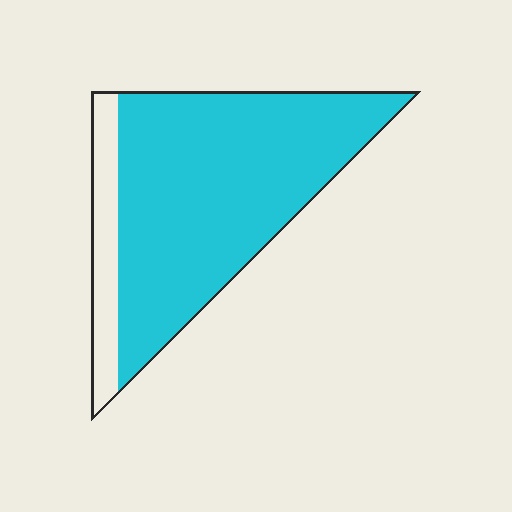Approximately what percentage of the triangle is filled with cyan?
Approximately 85%.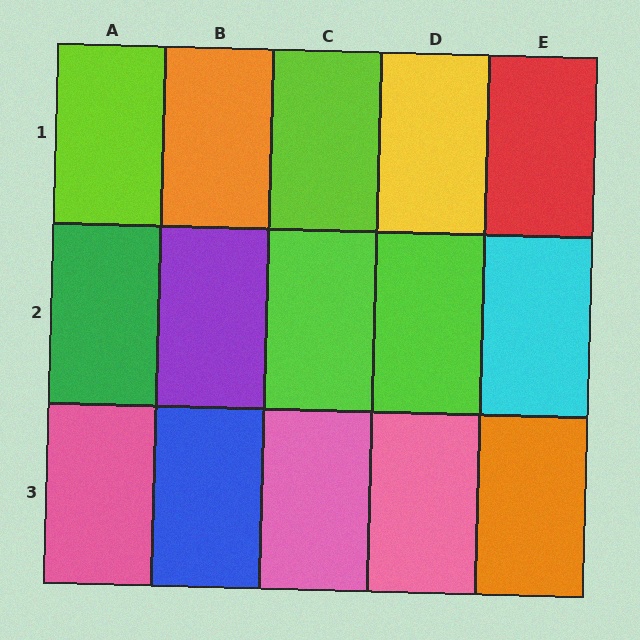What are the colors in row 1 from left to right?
Lime, orange, lime, yellow, red.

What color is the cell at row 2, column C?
Lime.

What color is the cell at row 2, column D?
Lime.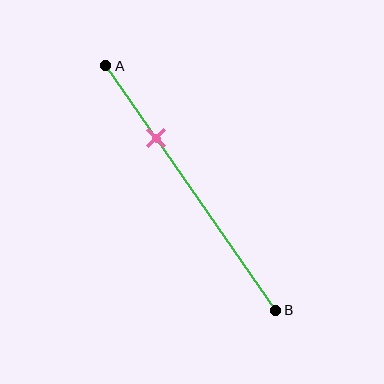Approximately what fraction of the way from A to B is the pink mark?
The pink mark is approximately 30% of the way from A to B.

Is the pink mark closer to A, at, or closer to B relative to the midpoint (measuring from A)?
The pink mark is closer to point A than the midpoint of segment AB.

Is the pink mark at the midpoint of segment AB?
No, the mark is at about 30% from A, not at the 50% midpoint.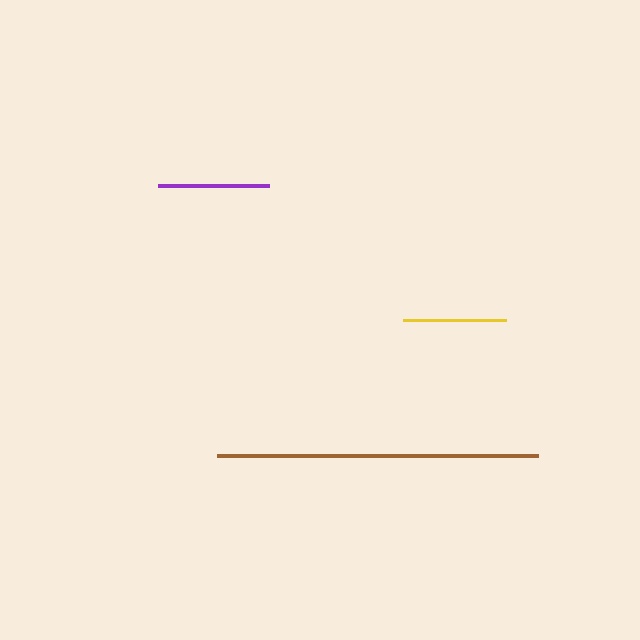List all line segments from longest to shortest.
From longest to shortest: brown, purple, yellow.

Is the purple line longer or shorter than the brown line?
The brown line is longer than the purple line.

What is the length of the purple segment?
The purple segment is approximately 111 pixels long.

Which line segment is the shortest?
The yellow line is the shortest at approximately 103 pixels.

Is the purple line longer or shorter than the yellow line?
The purple line is longer than the yellow line.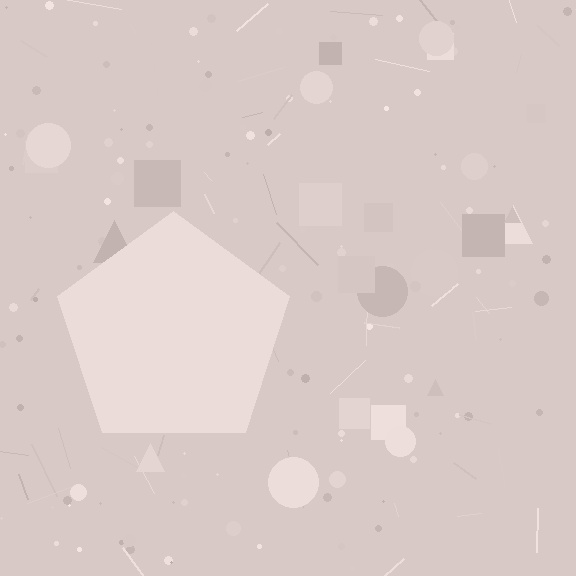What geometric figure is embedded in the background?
A pentagon is embedded in the background.